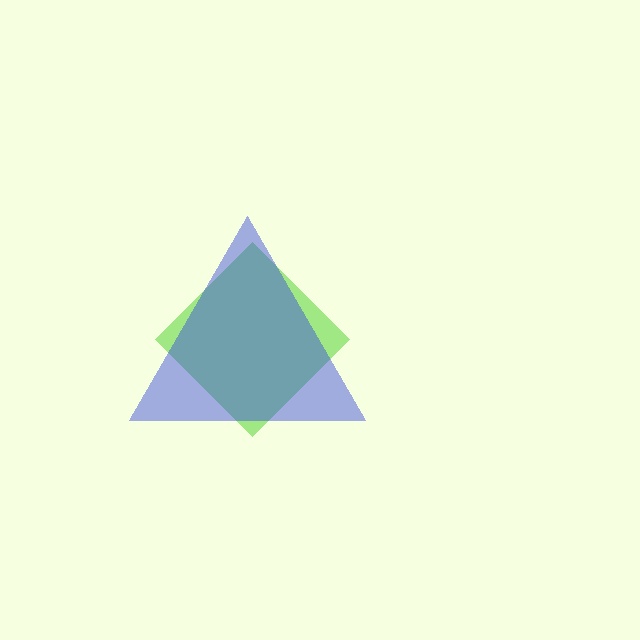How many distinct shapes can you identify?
There are 2 distinct shapes: a lime diamond, a blue triangle.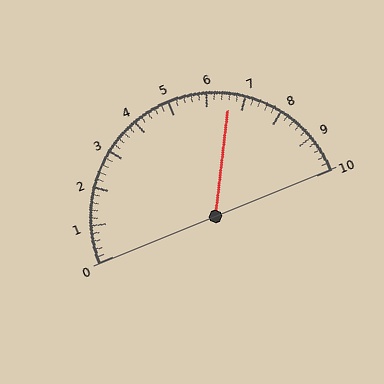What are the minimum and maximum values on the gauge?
The gauge ranges from 0 to 10.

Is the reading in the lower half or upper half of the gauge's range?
The reading is in the upper half of the range (0 to 10).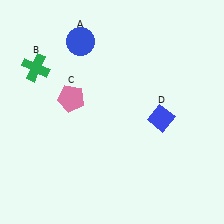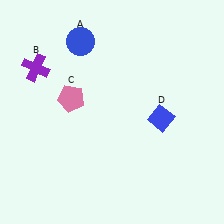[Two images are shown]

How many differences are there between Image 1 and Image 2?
There is 1 difference between the two images.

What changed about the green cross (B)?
In Image 1, B is green. In Image 2, it changed to purple.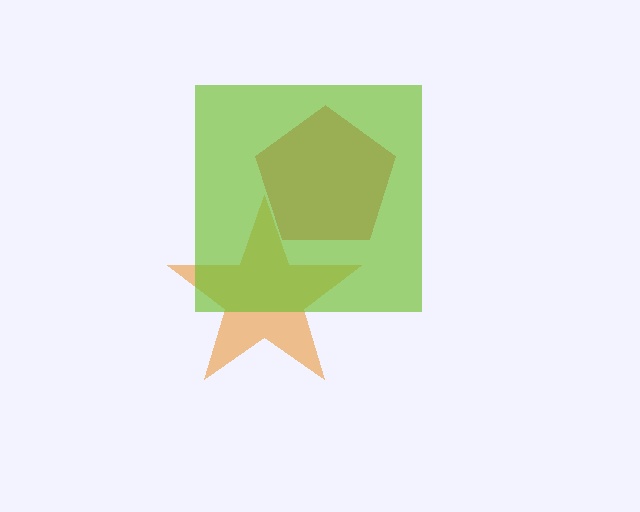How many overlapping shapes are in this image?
There are 3 overlapping shapes in the image.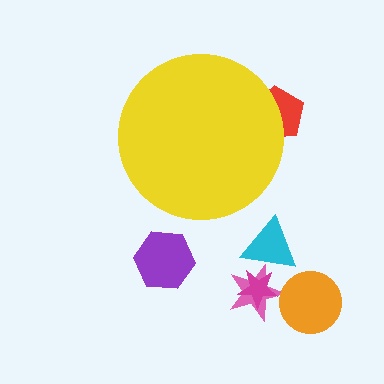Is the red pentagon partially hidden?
Yes, the red pentagon is partially hidden behind the yellow circle.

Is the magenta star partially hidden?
No, the magenta star is fully visible.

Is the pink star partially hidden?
No, the pink star is fully visible.